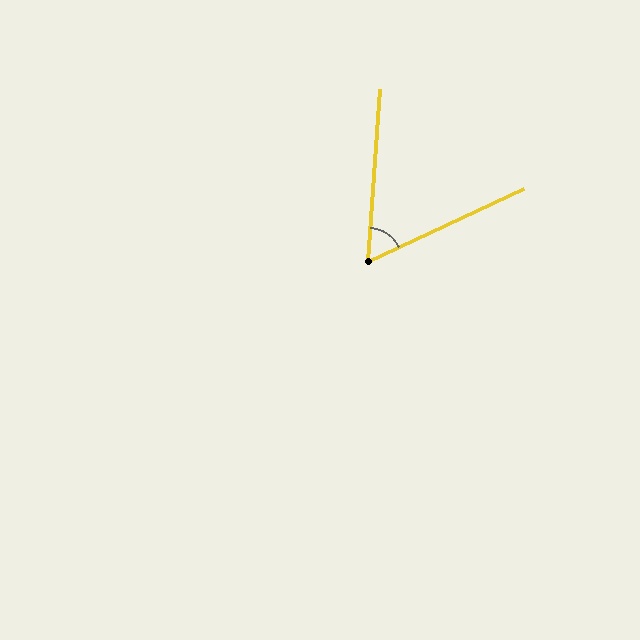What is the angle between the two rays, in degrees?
Approximately 61 degrees.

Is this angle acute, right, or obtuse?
It is acute.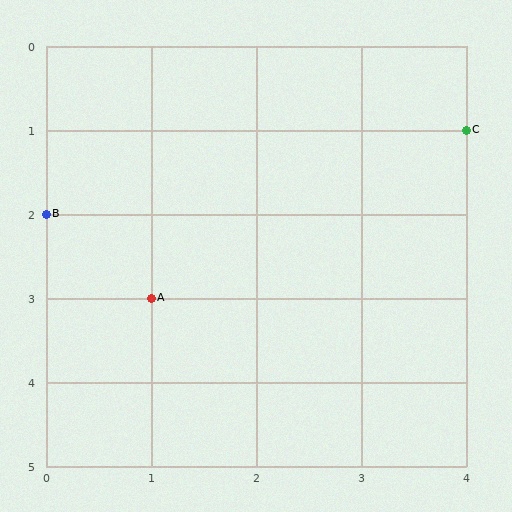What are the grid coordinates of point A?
Point A is at grid coordinates (1, 3).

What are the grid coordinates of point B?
Point B is at grid coordinates (0, 2).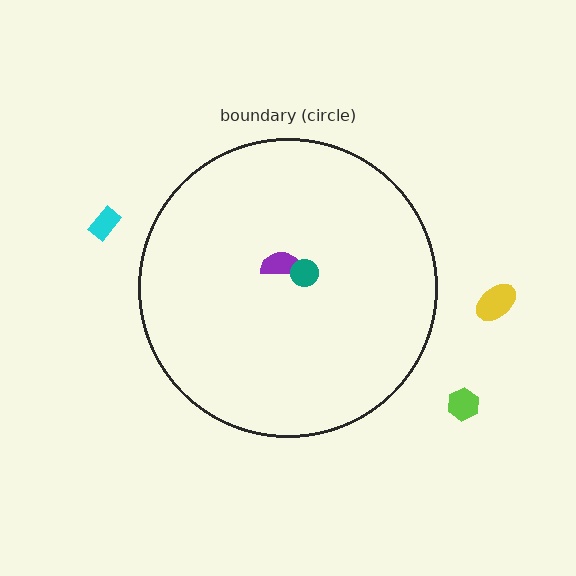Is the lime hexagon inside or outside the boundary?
Outside.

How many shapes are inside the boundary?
2 inside, 3 outside.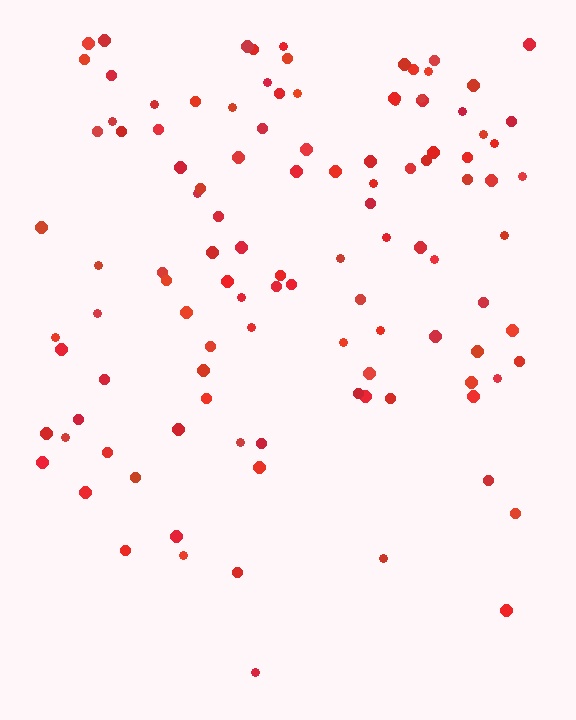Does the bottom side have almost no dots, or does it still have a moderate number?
Still a moderate number, just noticeably fewer than the top.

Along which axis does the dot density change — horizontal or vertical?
Vertical.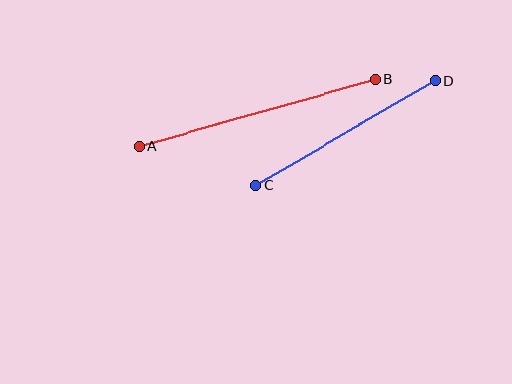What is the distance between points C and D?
The distance is approximately 208 pixels.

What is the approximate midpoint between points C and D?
The midpoint is at approximately (345, 133) pixels.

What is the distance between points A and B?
The distance is approximately 246 pixels.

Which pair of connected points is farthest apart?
Points A and B are farthest apart.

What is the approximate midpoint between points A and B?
The midpoint is at approximately (257, 113) pixels.